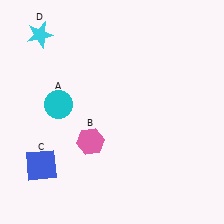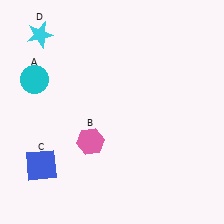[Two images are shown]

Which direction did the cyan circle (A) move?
The cyan circle (A) moved left.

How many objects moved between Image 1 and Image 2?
1 object moved between the two images.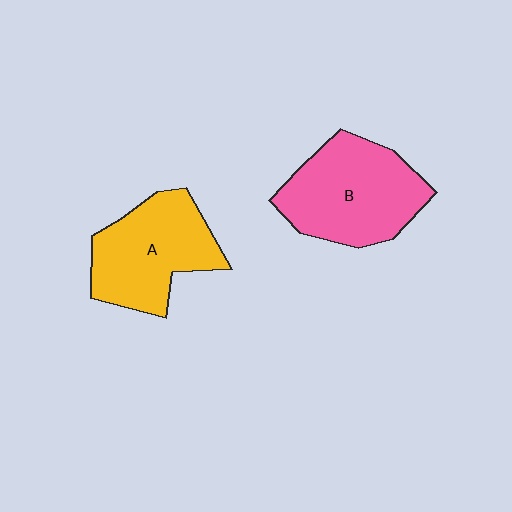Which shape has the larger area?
Shape B (pink).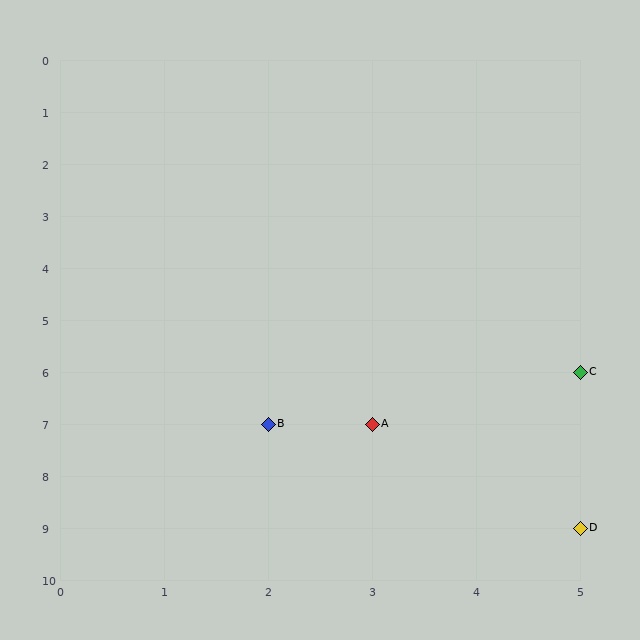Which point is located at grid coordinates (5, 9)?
Point D is at (5, 9).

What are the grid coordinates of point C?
Point C is at grid coordinates (5, 6).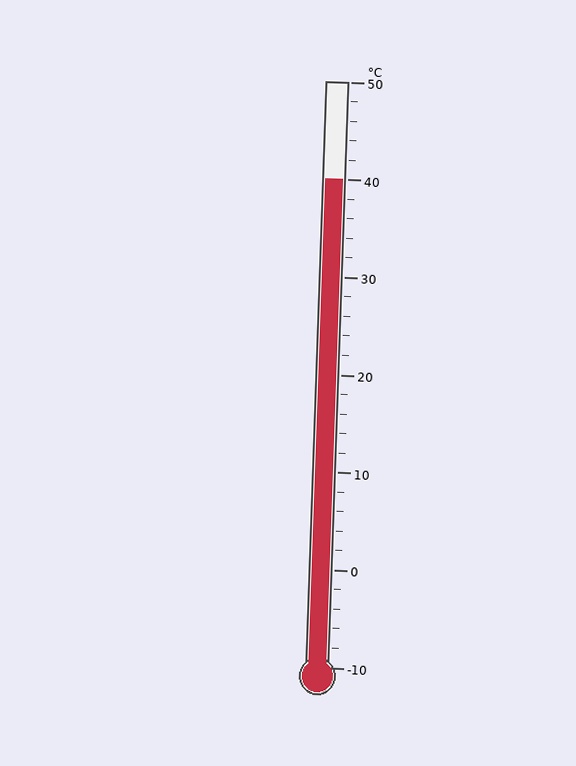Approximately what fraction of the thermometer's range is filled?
The thermometer is filled to approximately 85% of its range.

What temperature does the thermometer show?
The thermometer shows approximately 40°C.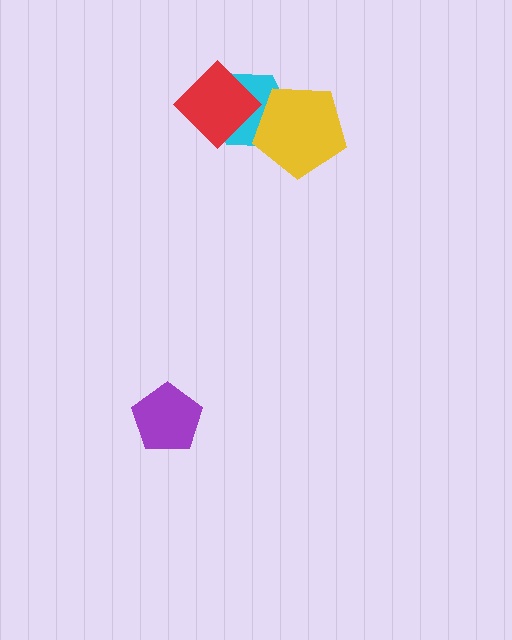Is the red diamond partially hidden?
No, no other shape covers it.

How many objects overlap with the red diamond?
1 object overlaps with the red diamond.